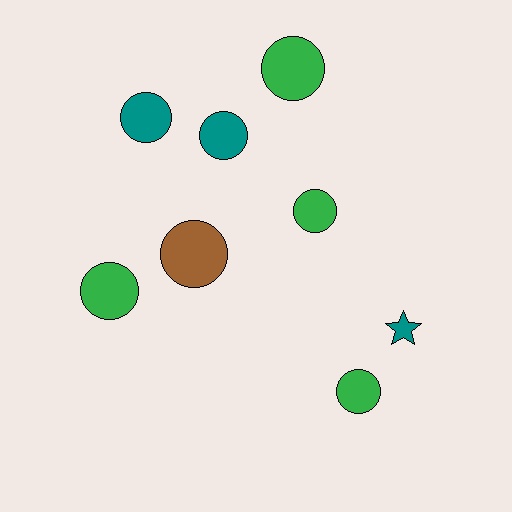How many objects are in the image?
There are 8 objects.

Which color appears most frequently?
Green, with 4 objects.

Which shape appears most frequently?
Circle, with 7 objects.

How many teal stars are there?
There is 1 teal star.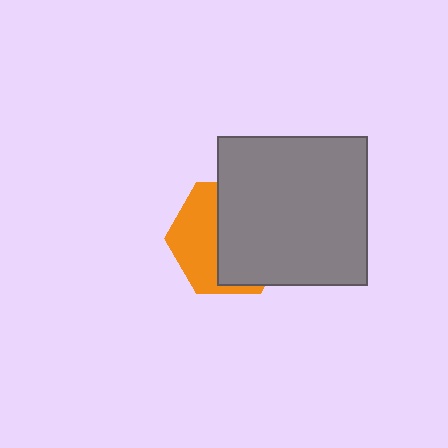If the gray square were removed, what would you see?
You would see the complete orange hexagon.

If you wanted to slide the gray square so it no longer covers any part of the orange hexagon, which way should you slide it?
Slide it right — that is the most direct way to separate the two shapes.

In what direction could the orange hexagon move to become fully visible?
The orange hexagon could move left. That would shift it out from behind the gray square entirely.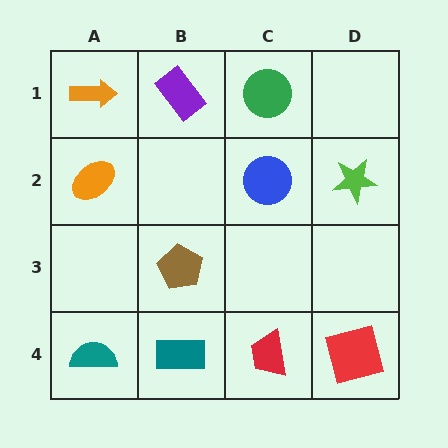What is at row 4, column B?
A teal rectangle.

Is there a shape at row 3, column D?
No, that cell is empty.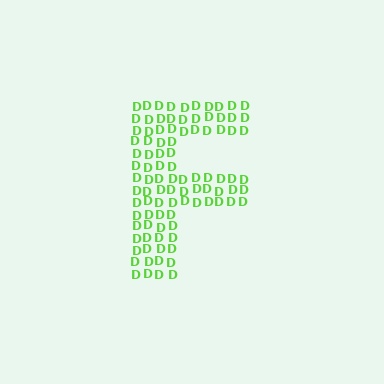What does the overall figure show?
The overall figure shows the letter F.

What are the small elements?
The small elements are letter D's.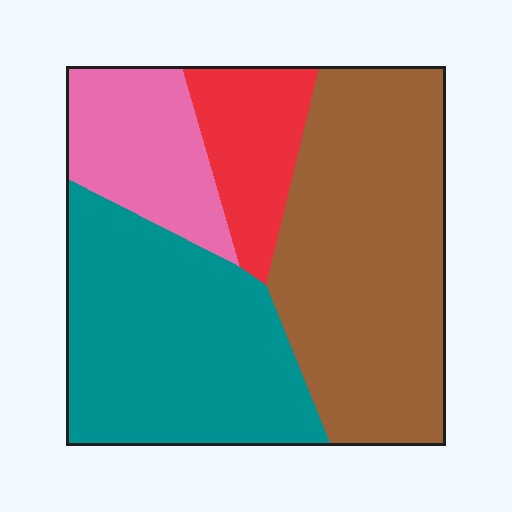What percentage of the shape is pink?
Pink covers 15% of the shape.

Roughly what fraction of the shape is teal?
Teal covers around 35% of the shape.